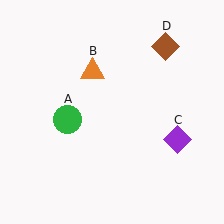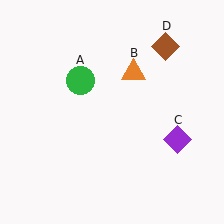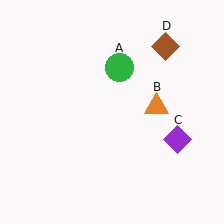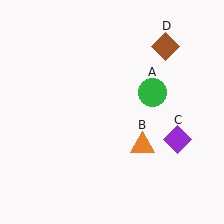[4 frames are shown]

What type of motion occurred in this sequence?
The green circle (object A), orange triangle (object B) rotated clockwise around the center of the scene.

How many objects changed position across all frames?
2 objects changed position: green circle (object A), orange triangle (object B).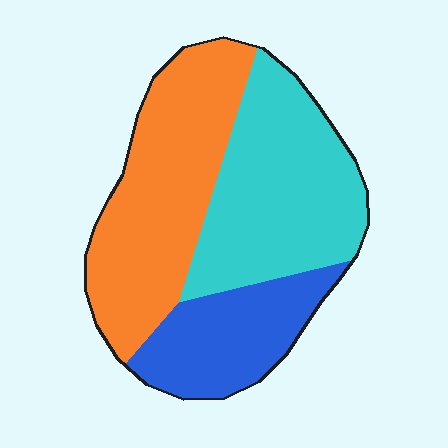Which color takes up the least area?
Blue, at roughly 20%.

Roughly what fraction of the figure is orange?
Orange takes up about two fifths (2/5) of the figure.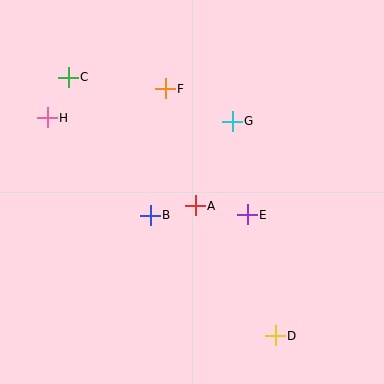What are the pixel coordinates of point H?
Point H is at (47, 118).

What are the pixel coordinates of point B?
Point B is at (150, 215).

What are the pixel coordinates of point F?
Point F is at (165, 89).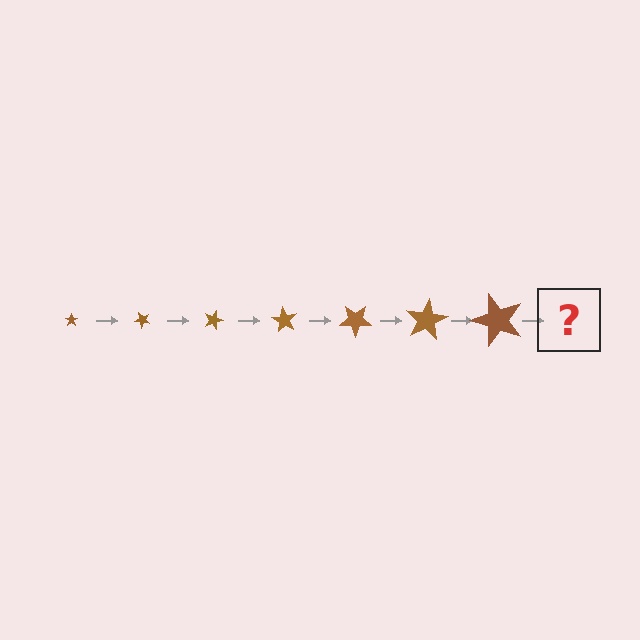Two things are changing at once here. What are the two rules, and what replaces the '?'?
The two rules are that the star grows larger each step and it rotates 45 degrees each step. The '?' should be a star, larger than the previous one and rotated 315 degrees from the start.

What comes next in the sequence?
The next element should be a star, larger than the previous one and rotated 315 degrees from the start.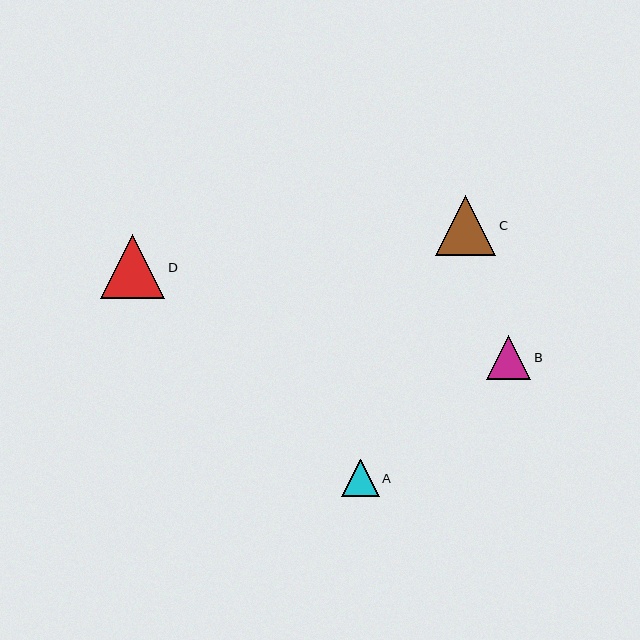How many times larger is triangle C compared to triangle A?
Triangle C is approximately 1.6 times the size of triangle A.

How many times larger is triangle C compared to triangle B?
Triangle C is approximately 1.3 times the size of triangle B.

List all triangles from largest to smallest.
From largest to smallest: D, C, B, A.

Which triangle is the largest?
Triangle D is the largest with a size of approximately 64 pixels.